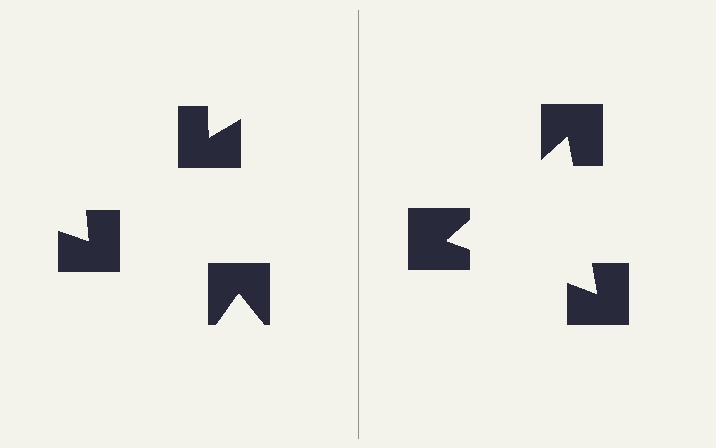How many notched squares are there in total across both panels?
6 — 3 on each side.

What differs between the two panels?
The notched squares are positioned identically on both sides; only the wedge orientations differ. On the right they align to a triangle; on the left they are misaligned.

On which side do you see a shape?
An illusory triangle appears on the right side. On the left side the wedge cuts are rotated, so no coherent shape forms.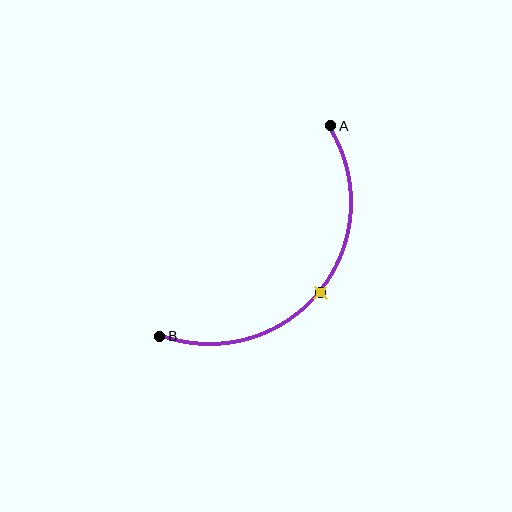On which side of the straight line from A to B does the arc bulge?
The arc bulges below and to the right of the straight line connecting A and B.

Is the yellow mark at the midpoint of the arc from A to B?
Yes. The yellow mark lies on the arc at equal arc-length from both A and B — it is the arc midpoint.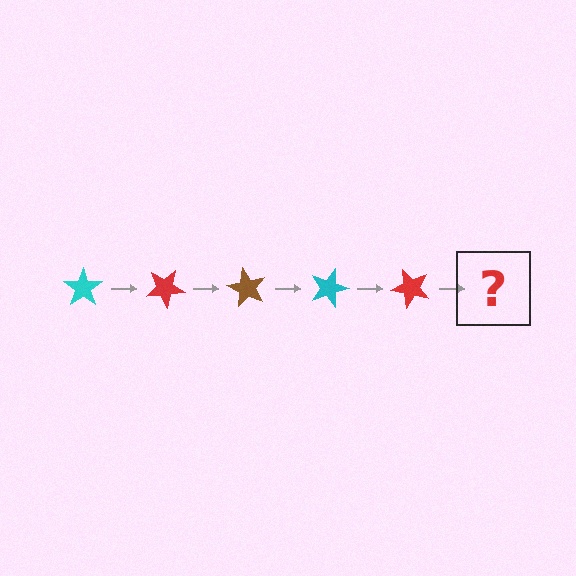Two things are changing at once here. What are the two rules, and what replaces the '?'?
The two rules are that it rotates 30 degrees each step and the color cycles through cyan, red, and brown. The '?' should be a brown star, rotated 150 degrees from the start.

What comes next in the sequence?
The next element should be a brown star, rotated 150 degrees from the start.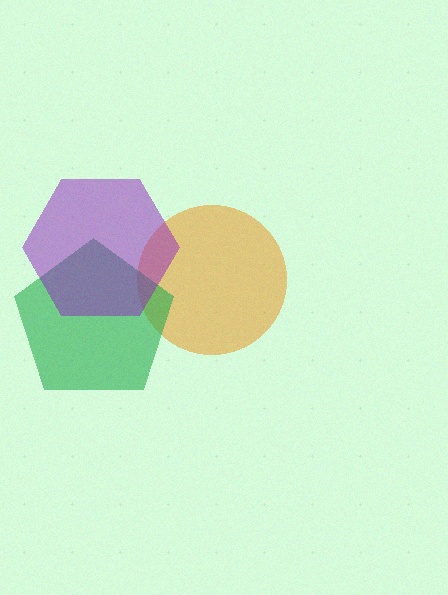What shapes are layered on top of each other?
The layered shapes are: an orange circle, a green pentagon, a purple hexagon.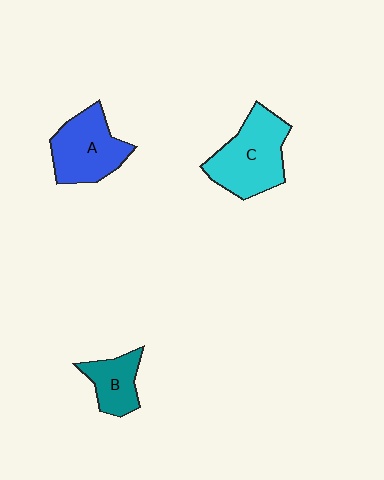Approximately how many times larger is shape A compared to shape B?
Approximately 1.6 times.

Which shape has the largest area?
Shape C (cyan).